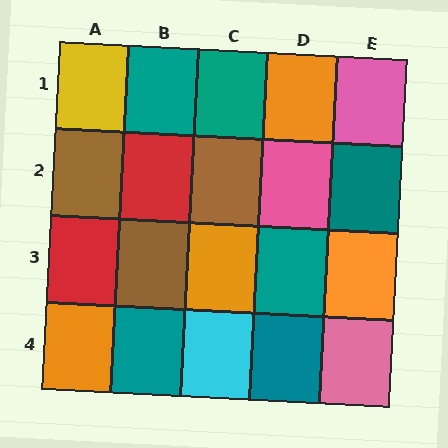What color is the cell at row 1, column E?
Pink.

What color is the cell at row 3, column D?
Teal.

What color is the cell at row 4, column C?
Cyan.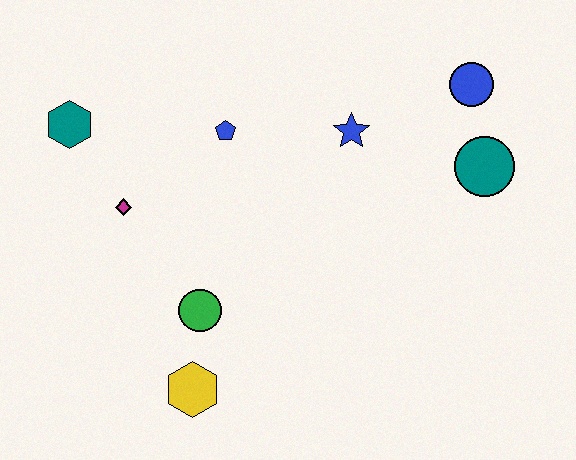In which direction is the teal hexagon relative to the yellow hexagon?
The teal hexagon is above the yellow hexagon.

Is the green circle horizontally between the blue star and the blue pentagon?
No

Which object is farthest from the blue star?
The yellow hexagon is farthest from the blue star.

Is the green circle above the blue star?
No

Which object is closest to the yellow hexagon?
The green circle is closest to the yellow hexagon.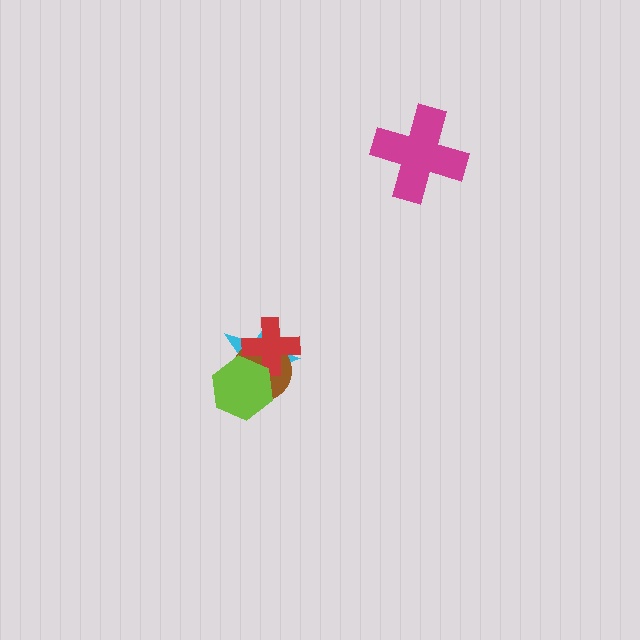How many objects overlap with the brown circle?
3 objects overlap with the brown circle.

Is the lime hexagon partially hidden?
No, no other shape covers it.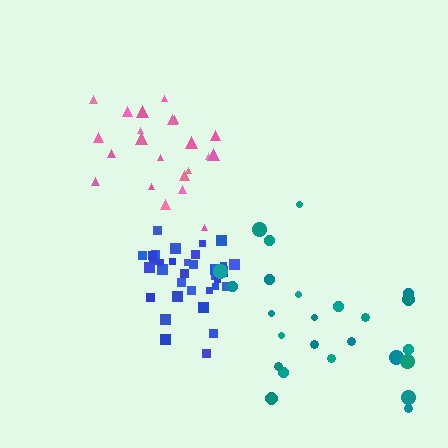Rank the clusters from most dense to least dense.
blue, pink, teal.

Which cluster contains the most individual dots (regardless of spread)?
Blue (35).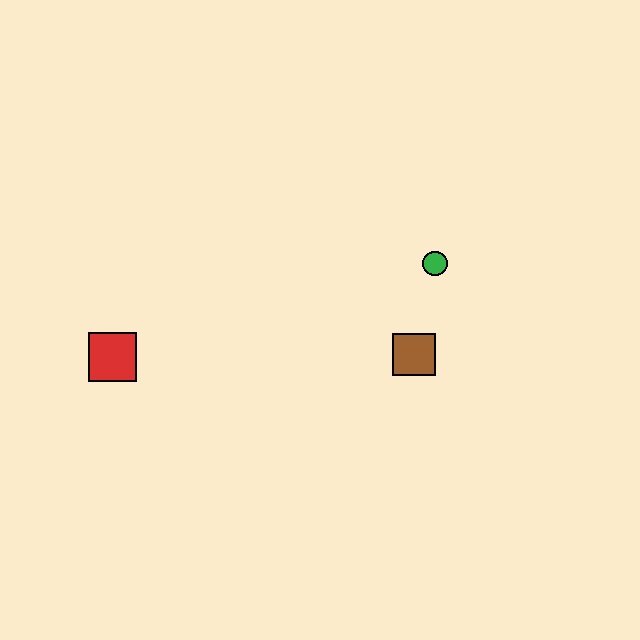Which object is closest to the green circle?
The brown square is closest to the green circle.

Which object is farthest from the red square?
The green circle is farthest from the red square.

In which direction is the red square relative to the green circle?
The red square is to the left of the green circle.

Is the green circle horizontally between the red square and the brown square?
No